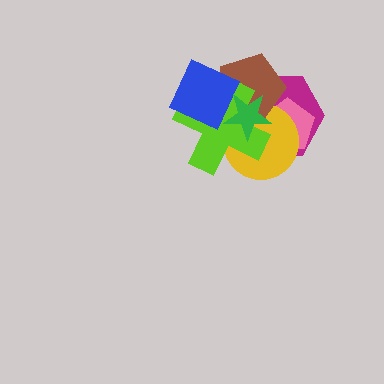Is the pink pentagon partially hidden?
Yes, it is partially covered by another shape.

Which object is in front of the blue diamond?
The green star is in front of the blue diamond.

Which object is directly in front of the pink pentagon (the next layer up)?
The yellow circle is directly in front of the pink pentagon.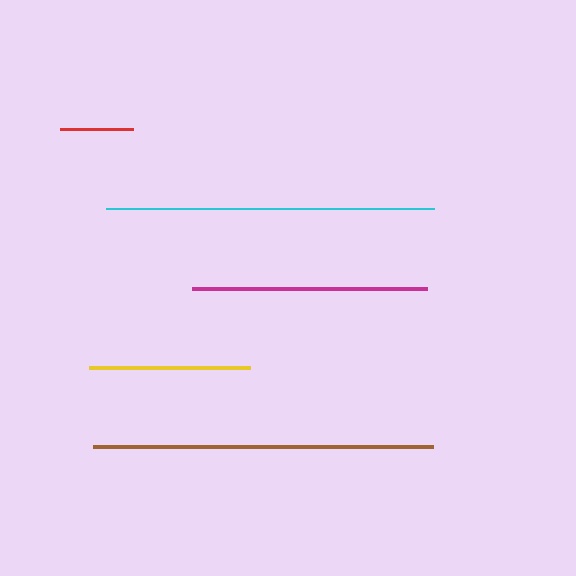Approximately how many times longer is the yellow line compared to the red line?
The yellow line is approximately 2.2 times the length of the red line.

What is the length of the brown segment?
The brown segment is approximately 340 pixels long.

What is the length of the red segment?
The red segment is approximately 73 pixels long.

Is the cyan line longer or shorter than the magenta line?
The cyan line is longer than the magenta line.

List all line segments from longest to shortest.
From longest to shortest: brown, cyan, magenta, yellow, red.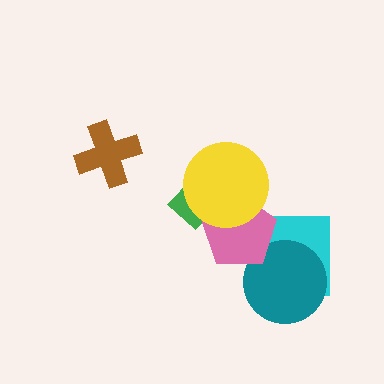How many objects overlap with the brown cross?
0 objects overlap with the brown cross.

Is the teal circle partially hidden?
Yes, it is partially covered by another shape.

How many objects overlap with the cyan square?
2 objects overlap with the cyan square.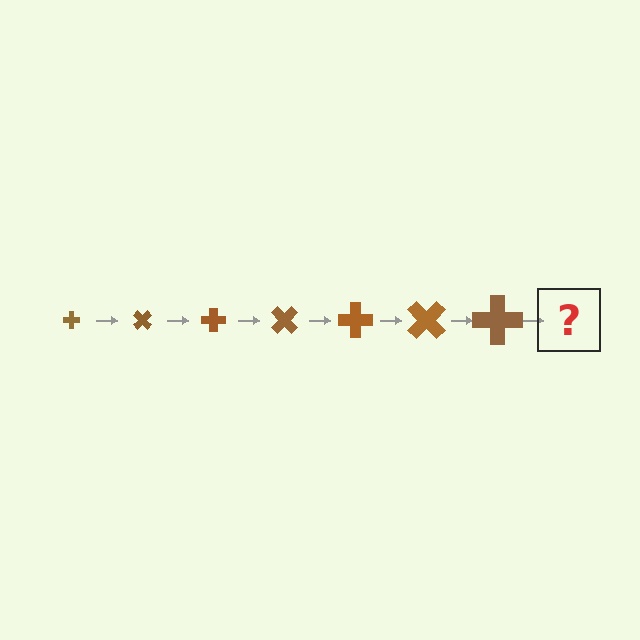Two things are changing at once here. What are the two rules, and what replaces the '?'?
The two rules are that the cross grows larger each step and it rotates 45 degrees each step. The '?' should be a cross, larger than the previous one and rotated 315 degrees from the start.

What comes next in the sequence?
The next element should be a cross, larger than the previous one and rotated 315 degrees from the start.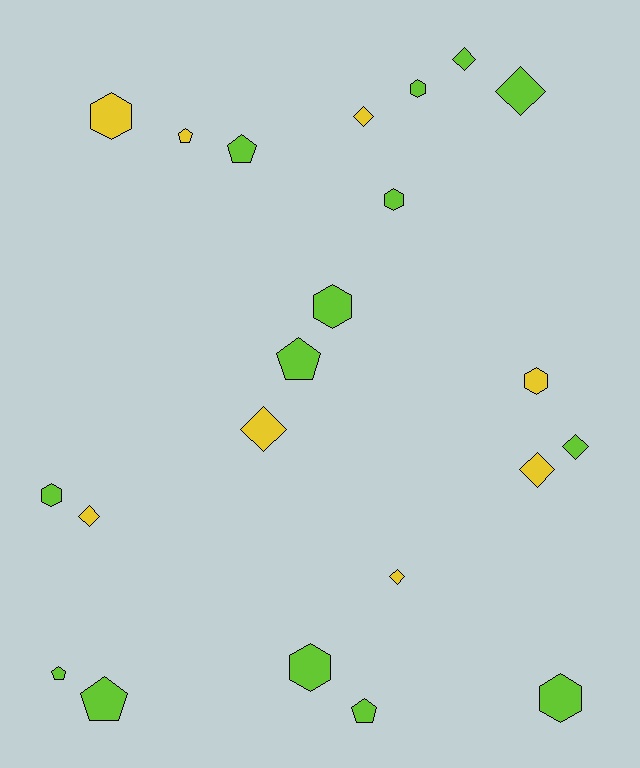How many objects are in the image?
There are 22 objects.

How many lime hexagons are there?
There are 6 lime hexagons.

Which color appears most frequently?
Lime, with 14 objects.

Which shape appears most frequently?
Diamond, with 8 objects.